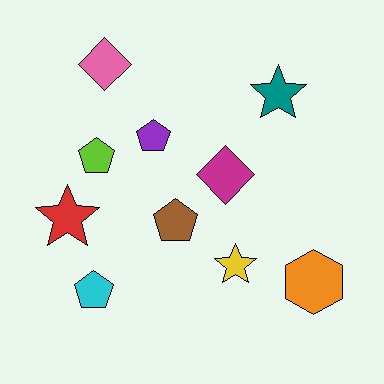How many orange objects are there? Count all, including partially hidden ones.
There is 1 orange object.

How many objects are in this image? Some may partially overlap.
There are 10 objects.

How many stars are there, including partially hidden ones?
There are 3 stars.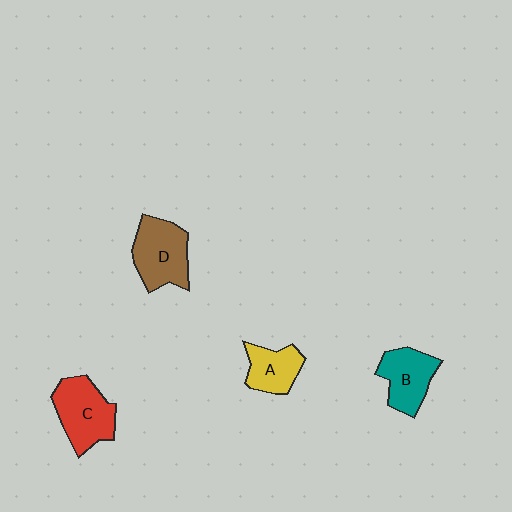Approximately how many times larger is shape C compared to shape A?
Approximately 1.5 times.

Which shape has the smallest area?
Shape A (yellow).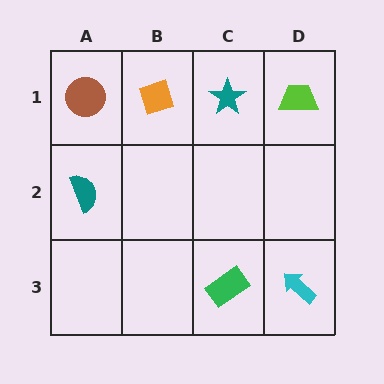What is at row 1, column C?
A teal star.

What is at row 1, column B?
An orange diamond.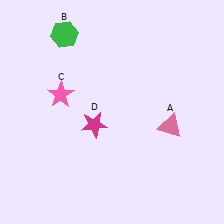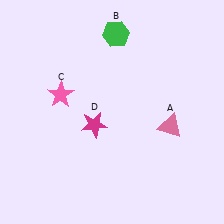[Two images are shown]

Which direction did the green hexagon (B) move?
The green hexagon (B) moved right.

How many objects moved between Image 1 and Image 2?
1 object moved between the two images.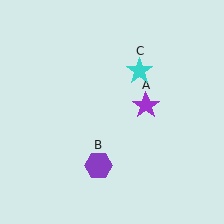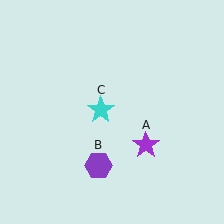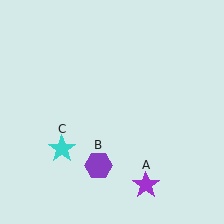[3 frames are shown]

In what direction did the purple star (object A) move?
The purple star (object A) moved down.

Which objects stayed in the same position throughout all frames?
Purple hexagon (object B) remained stationary.